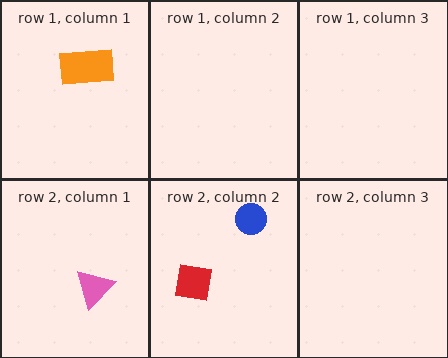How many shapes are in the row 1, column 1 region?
1.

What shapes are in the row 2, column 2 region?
The blue circle, the red square.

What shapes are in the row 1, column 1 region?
The orange rectangle.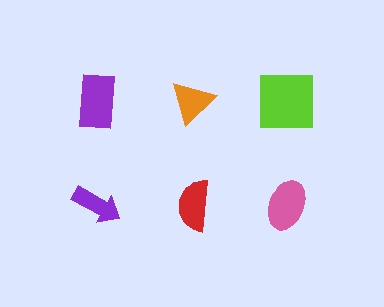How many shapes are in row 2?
3 shapes.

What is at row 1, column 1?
A purple rectangle.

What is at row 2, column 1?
A purple arrow.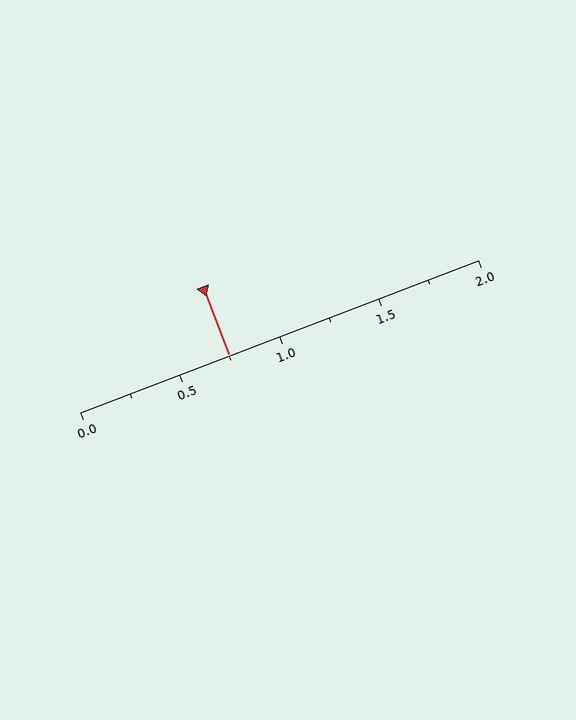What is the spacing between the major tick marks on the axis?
The major ticks are spaced 0.5 apart.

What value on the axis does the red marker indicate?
The marker indicates approximately 0.75.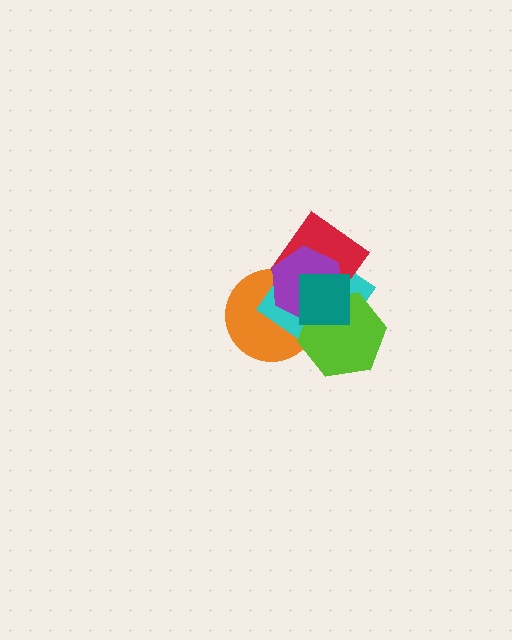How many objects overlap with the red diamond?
4 objects overlap with the red diamond.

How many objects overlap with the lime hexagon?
4 objects overlap with the lime hexagon.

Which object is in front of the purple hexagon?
The teal square is in front of the purple hexagon.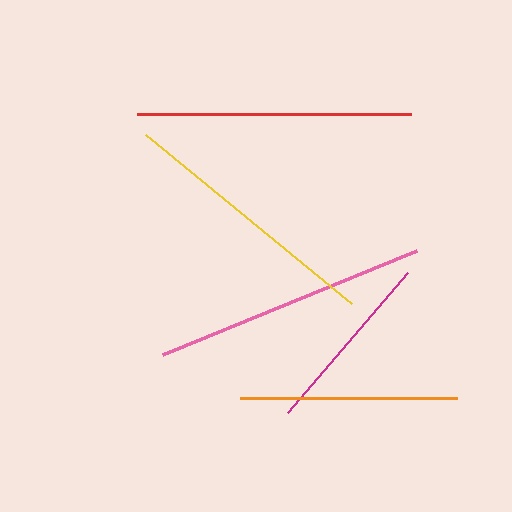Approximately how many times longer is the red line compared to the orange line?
The red line is approximately 1.3 times the length of the orange line.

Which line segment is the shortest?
The magenta line is the shortest at approximately 184 pixels.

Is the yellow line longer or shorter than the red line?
The red line is longer than the yellow line.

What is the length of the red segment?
The red segment is approximately 274 pixels long.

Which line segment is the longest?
The pink line is the longest at approximately 275 pixels.